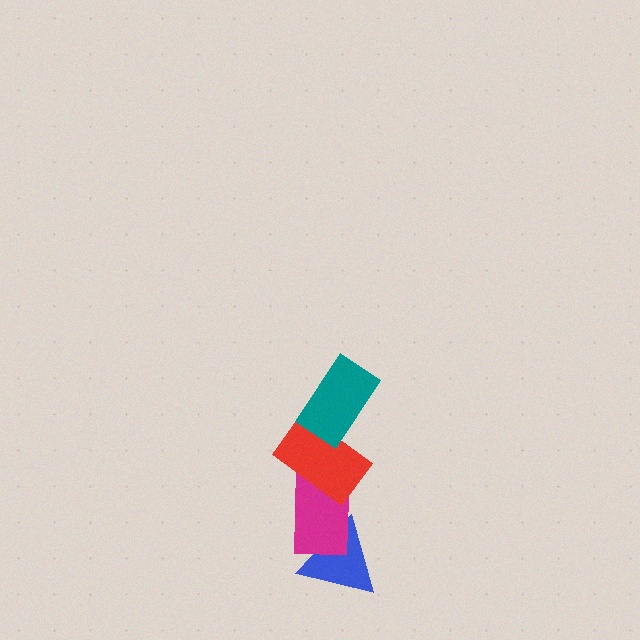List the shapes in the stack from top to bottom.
From top to bottom: the teal rectangle, the red rectangle, the magenta rectangle, the blue triangle.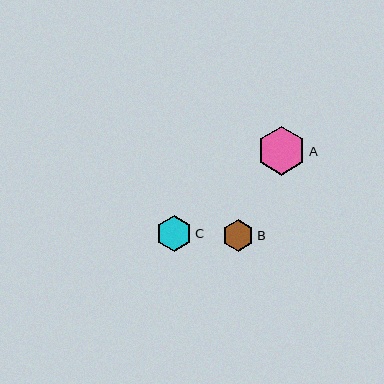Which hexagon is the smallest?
Hexagon B is the smallest with a size of approximately 31 pixels.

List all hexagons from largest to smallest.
From largest to smallest: A, C, B.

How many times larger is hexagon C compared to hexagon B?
Hexagon C is approximately 1.1 times the size of hexagon B.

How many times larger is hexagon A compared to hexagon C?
Hexagon A is approximately 1.4 times the size of hexagon C.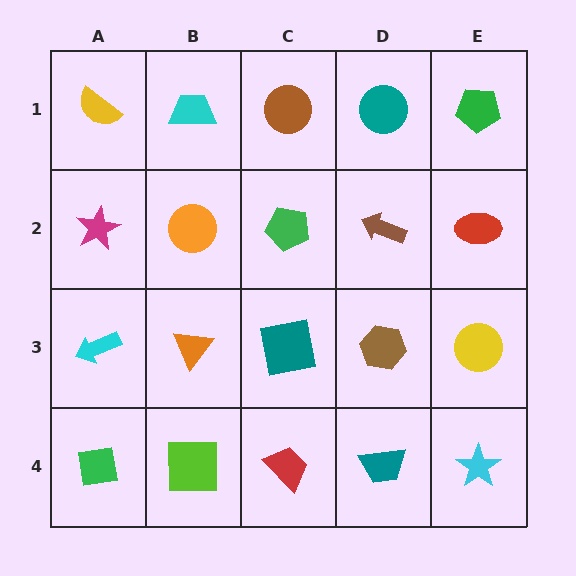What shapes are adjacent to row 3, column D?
A brown arrow (row 2, column D), a teal trapezoid (row 4, column D), a teal square (row 3, column C), a yellow circle (row 3, column E).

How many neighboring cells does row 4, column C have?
3.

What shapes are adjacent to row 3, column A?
A magenta star (row 2, column A), a green square (row 4, column A), an orange triangle (row 3, column B).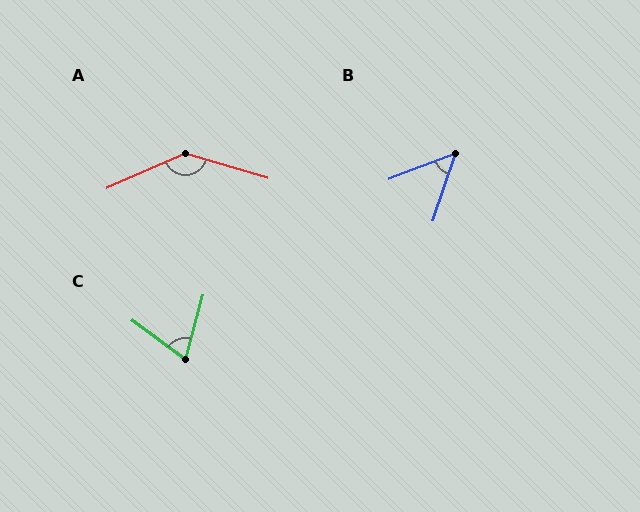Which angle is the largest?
A, at approximately 139 degrees.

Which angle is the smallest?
B, at approximately 50 degrees.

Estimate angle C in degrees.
Approximately 69 degrees.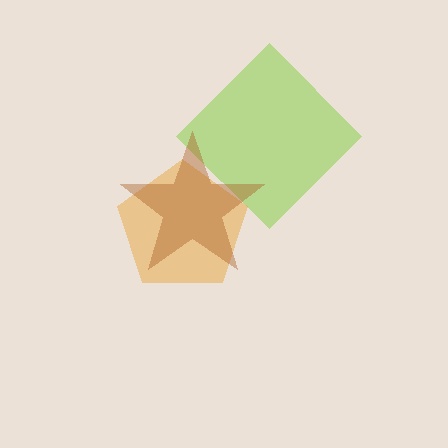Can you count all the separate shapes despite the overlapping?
Yes, there are 3 separate shapes.